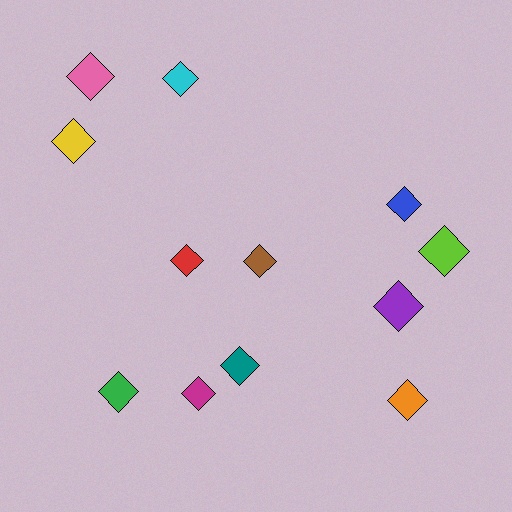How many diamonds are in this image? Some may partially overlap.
There are 12 diamonds.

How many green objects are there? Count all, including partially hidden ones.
There is 1 green object.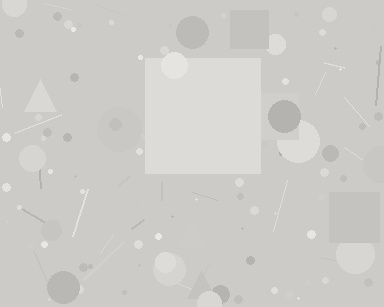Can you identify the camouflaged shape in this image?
The camouflaged shape is a square.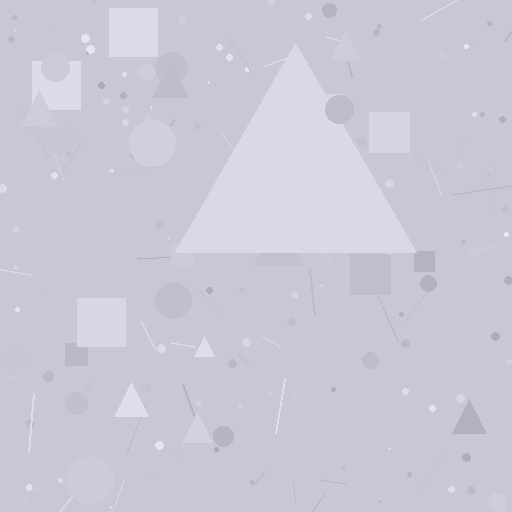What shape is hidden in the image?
A triangle is hidden in the image.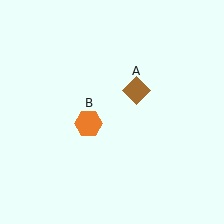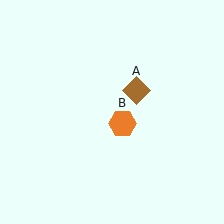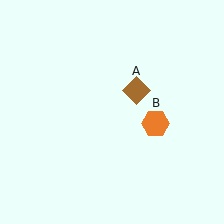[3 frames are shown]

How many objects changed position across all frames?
1 object changed position: orange hexagon (object B).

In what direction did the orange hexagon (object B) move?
The orange hexagon (object B) moved right.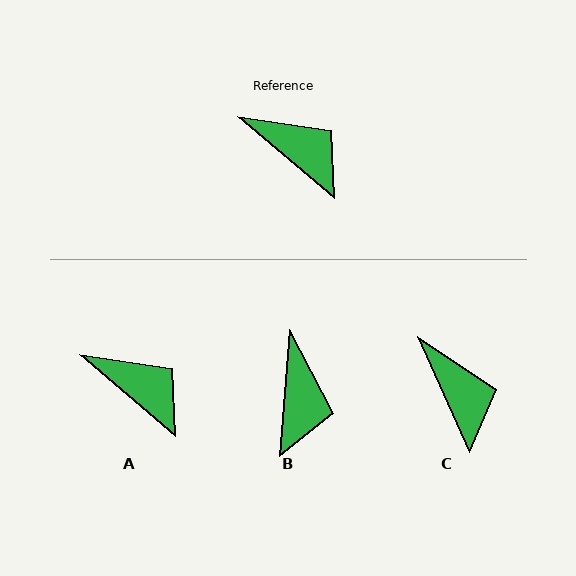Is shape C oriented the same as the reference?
No, it is off by about 26 degrees.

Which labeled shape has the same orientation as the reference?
A.